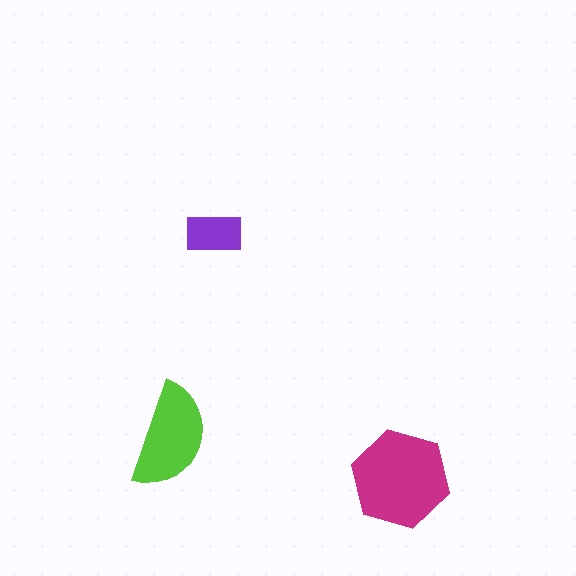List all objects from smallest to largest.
The purple rectangle, the lime semicircle, the magenta hexagon.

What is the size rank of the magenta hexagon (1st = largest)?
1st.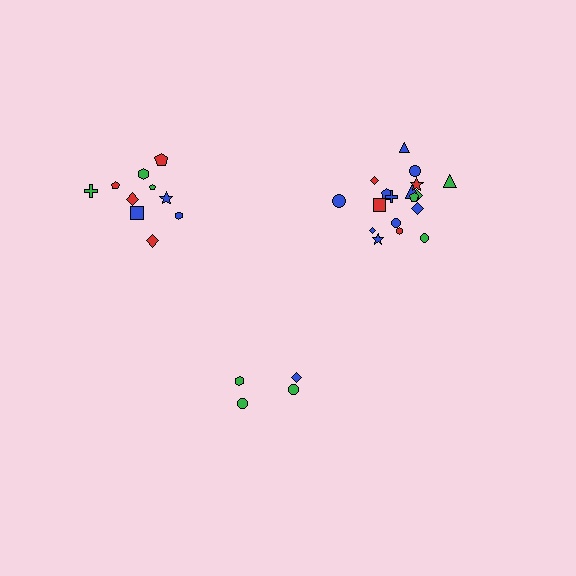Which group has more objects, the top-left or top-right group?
The top-right group.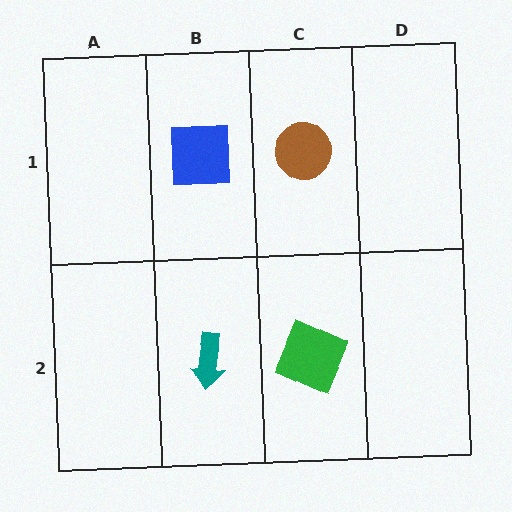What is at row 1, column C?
A brown circle.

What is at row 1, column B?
A blue square.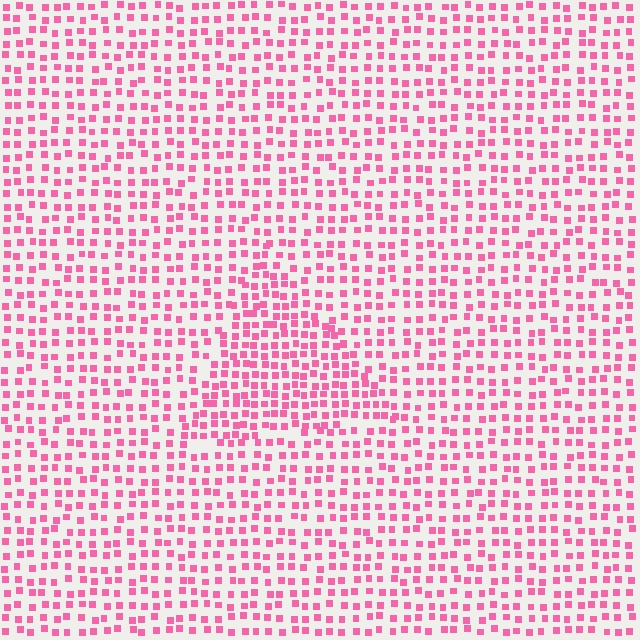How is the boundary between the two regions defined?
The boundary is defined by a change in element density (approximately 1.6x ratio). All elements are the same color, size, and shape.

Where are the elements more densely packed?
The elements are more densely packed inside the triangle boundary.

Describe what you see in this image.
The image contains small pink elements arranged at two different densities. A triangle-shaped region is visible where the elements are more densely packed than the surrounding area.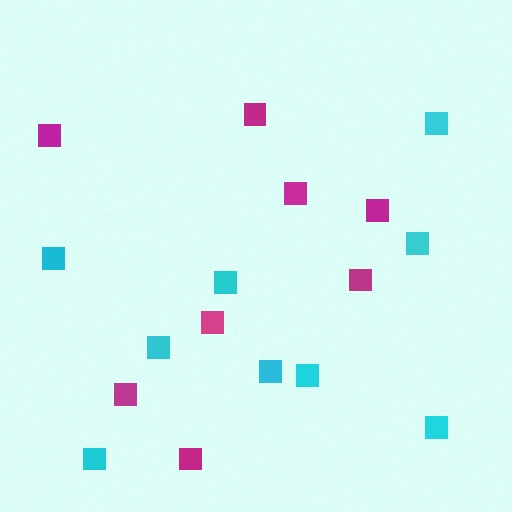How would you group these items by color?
There are 2 groups: one group of magenta squares (8) and one group of cyan squares (9).